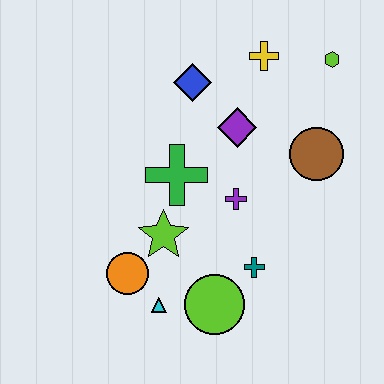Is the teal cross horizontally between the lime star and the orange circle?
No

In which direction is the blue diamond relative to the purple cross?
The blue diamond is above the purple cross.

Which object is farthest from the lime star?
The lime hexagon is farthest from the lime star.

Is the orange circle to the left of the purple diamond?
Yes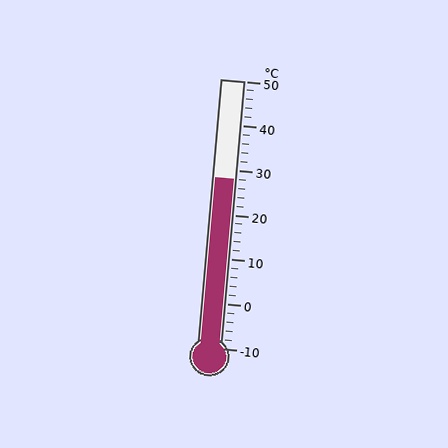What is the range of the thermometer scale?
The thermometer scale ranges from -10°C to 50°C.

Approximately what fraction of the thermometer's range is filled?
The thermometer is filled to approximately 65% of its range.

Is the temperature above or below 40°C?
The temperature is below 40°C.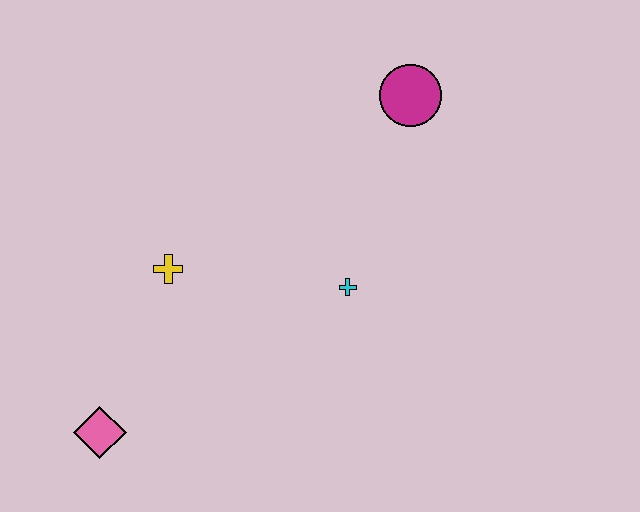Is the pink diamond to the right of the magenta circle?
No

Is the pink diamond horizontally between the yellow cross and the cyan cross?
No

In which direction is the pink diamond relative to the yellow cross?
The pink diamond is below the yellow cross.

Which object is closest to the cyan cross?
The yellow cross is closest to the cyan cross.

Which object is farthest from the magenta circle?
The pink diamond is farthest from the magenta circle.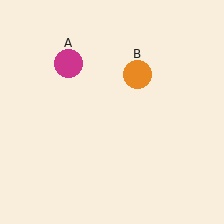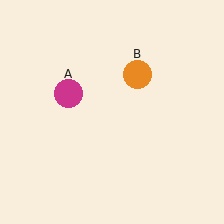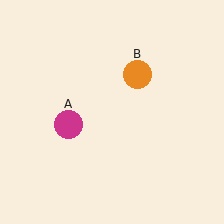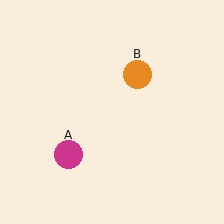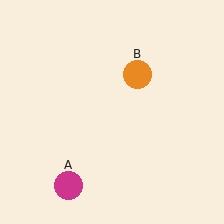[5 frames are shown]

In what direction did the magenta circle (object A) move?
The magenta circle (object A) moved down.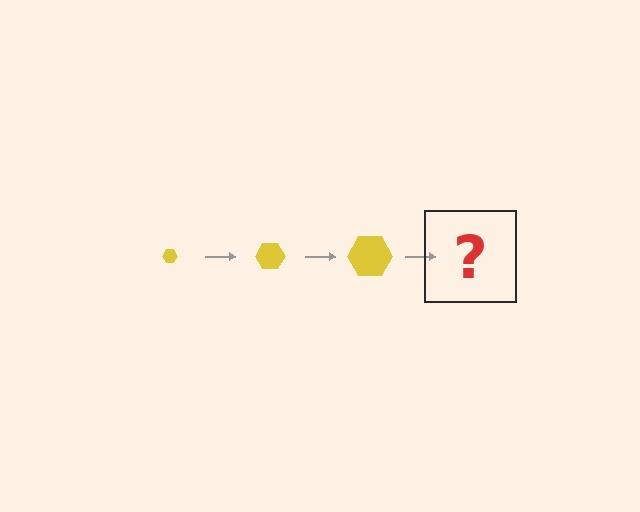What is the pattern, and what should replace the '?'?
The pattern is that the hexagon gets progressively larger each step. The '?' should be a yellow hexagon, larger than the previous one.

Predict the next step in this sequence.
The next step is a yellow hexagon, larger than the previous one.